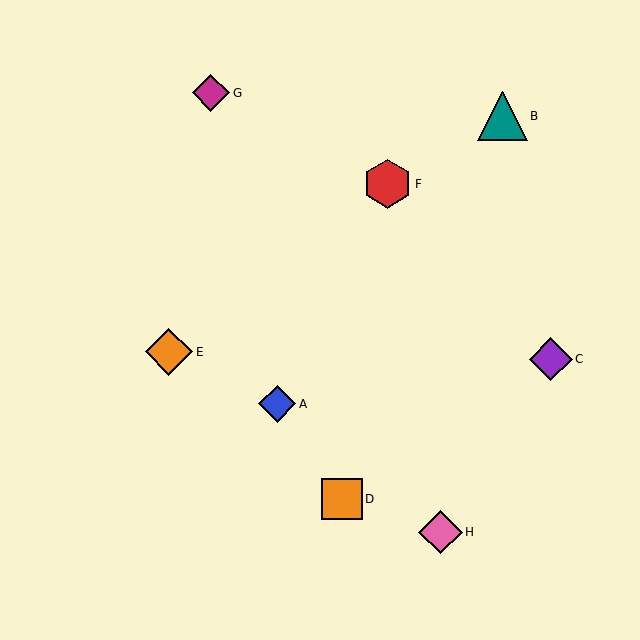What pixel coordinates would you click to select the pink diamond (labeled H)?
Click at (440, 532) to select the pink diamond H.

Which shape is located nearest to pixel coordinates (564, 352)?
The purple diamond (labeled C) at (551, 359) is nearest to that location.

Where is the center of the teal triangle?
The center of the teal triangle is at (502, 116).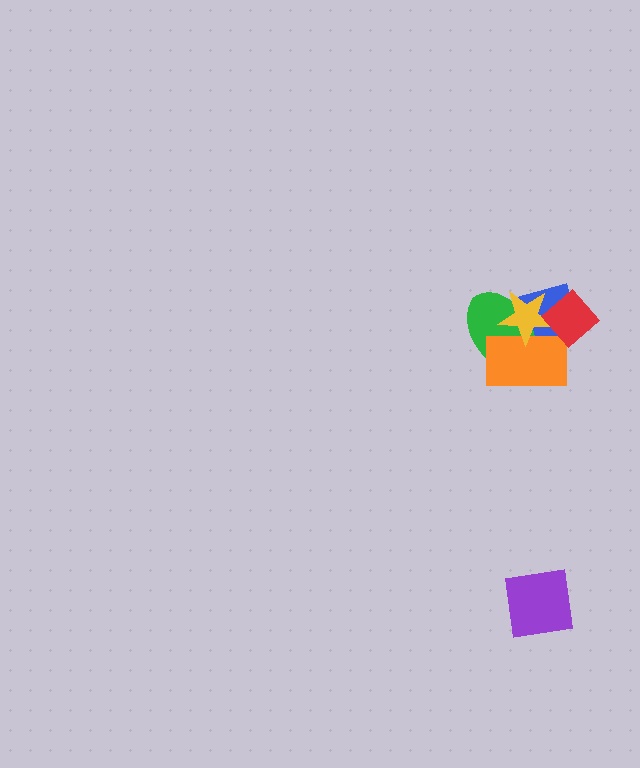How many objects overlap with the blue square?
4 objects overlap with the blue square.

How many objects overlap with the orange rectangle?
4 objects overlap with the orange rectangle.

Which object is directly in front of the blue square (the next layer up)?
The green ellipse is directly in front of the blue square.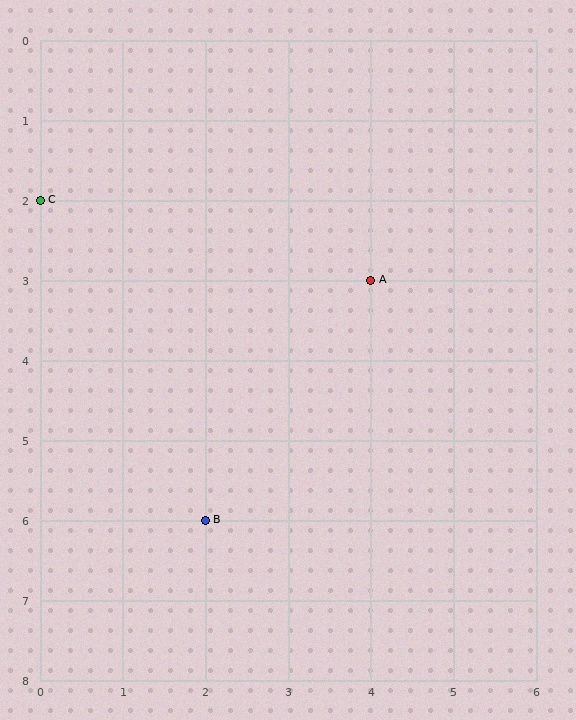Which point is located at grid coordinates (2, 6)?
Point B is at (2, 6).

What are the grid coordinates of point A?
Point A is at grid coordinates (4, 3).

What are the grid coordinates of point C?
Point C is at grid coordinates (0, 2).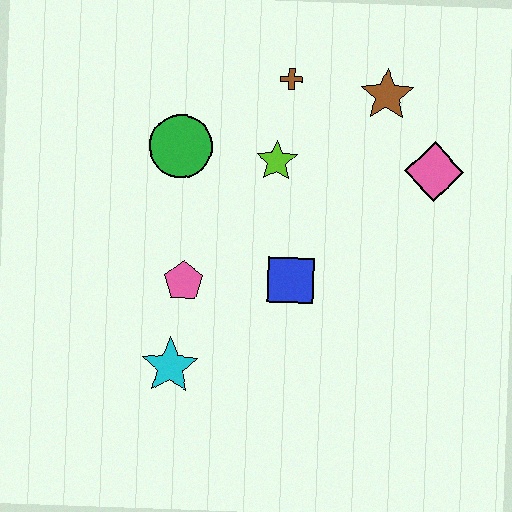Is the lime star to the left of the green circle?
No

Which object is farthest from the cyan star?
The brown star is farthest from the cyan star.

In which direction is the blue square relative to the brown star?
The blue square is below the brown star.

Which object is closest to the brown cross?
The lime star is closest to the brown cross.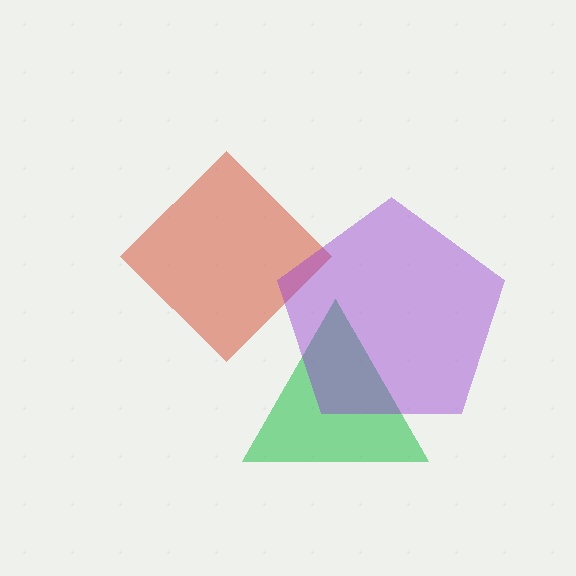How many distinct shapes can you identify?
There are 3 distinct shapes: a red diamond, a green triangle, a purple pentagon.